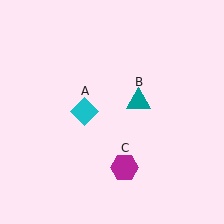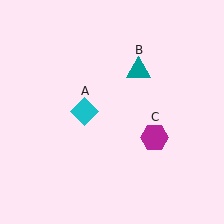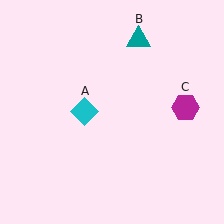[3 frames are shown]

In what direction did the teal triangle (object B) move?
The teal triangle (object B) moved up.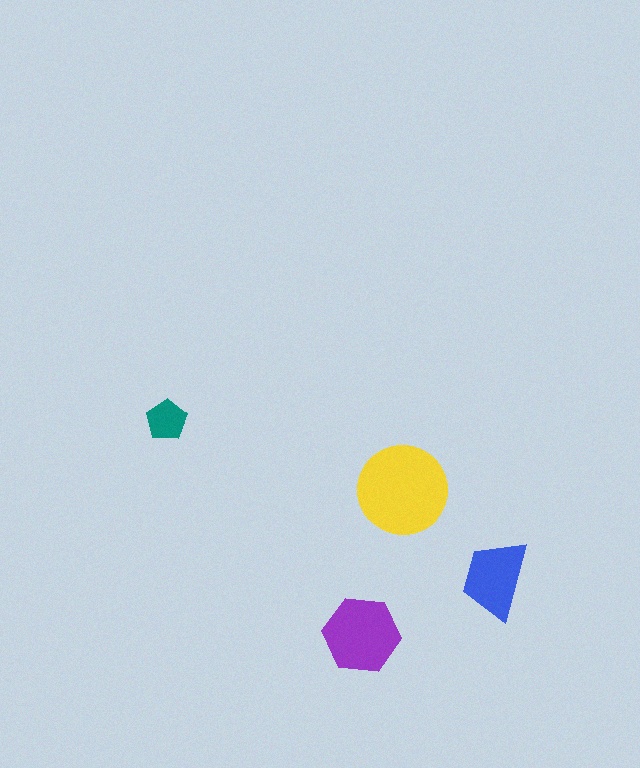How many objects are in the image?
There are 4 objects in the image.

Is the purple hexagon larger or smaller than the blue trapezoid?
Larger.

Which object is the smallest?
The teal pentagon.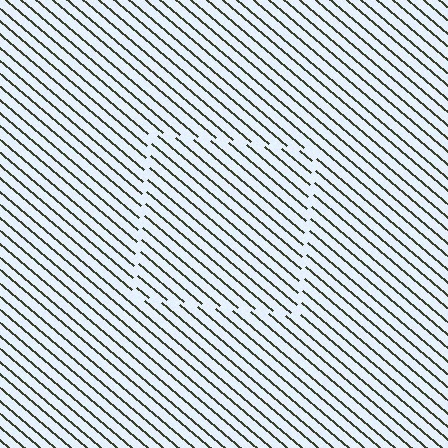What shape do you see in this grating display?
An illusory square. The interior of the shape contains the same grating, shifted by half a period — the contour is defined by the phase discontinuity where line-ends from the inner and outer gratings abut.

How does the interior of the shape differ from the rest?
The interior of the shape contains the same grating, shifted by half a period — the contour is defined by the phase discontinuity where line-ends from the inner and outer gratings abut.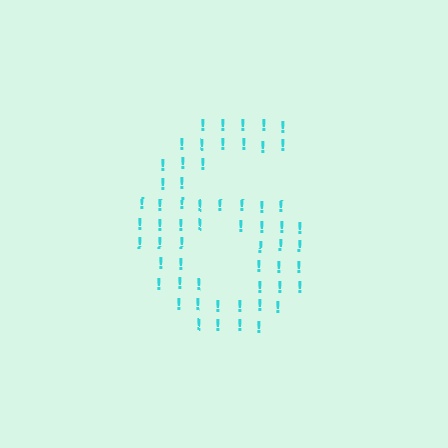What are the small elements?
The small elements are exclamation marks.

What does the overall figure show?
The overall figure shows the digit 6.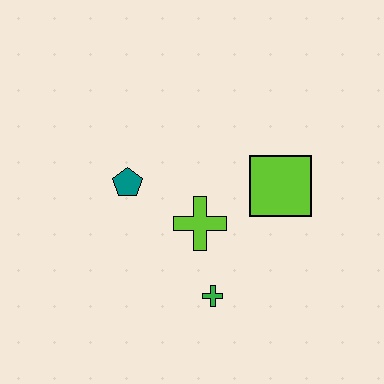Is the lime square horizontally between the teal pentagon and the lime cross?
No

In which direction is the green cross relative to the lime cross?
The green cross is below the lime cross.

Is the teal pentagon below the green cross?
No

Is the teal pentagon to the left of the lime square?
Yes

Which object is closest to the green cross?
The lime cross is closest to the green cross.